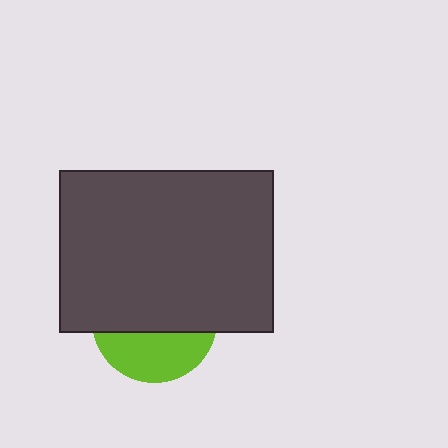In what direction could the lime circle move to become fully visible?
The lime circle could move down. That would shift it out from behind the dark gray rectangle entirely.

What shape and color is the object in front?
The object in front is a dark gray rectangle.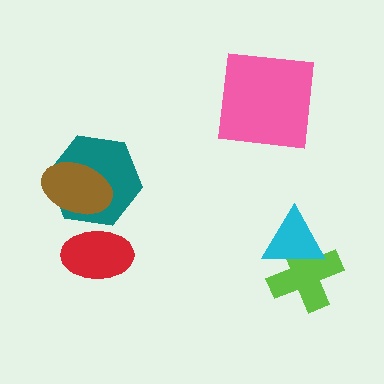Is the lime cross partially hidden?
Yes, it is partially covered by another shape.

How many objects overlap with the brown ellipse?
1 object overlaps with the brown ellipse.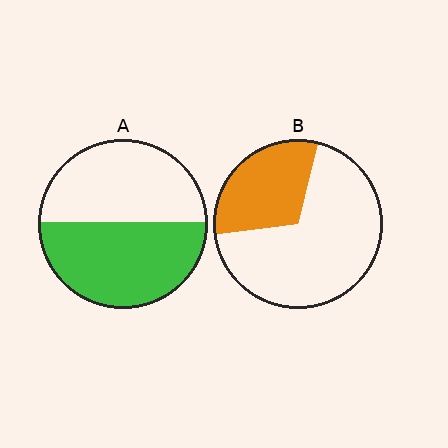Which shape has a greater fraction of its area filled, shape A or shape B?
Shape A.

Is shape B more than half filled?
No.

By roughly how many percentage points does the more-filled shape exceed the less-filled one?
By roughly 20 percentage points (A over B).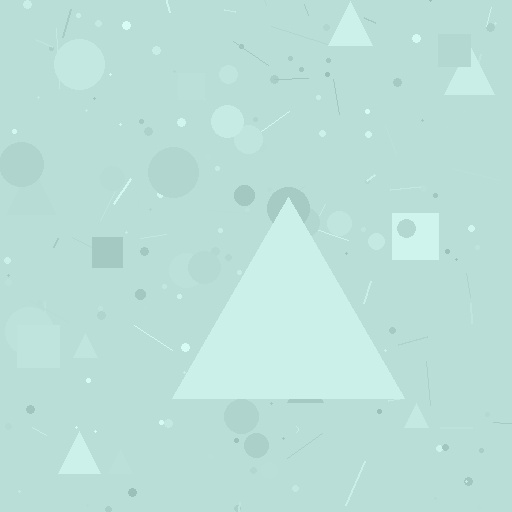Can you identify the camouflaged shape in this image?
The camouflaged shape is a triangle.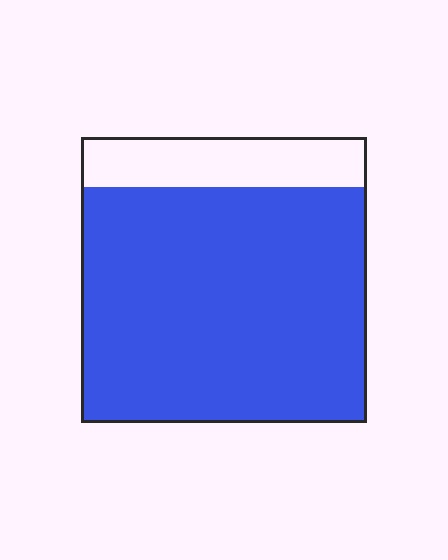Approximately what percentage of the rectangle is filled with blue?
Approximately 85%.